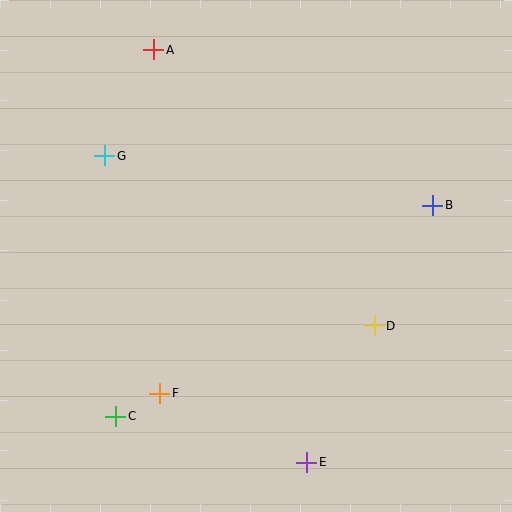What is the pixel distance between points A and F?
The distance between A and F is 344 pixels.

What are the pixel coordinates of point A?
Point A is at (154, 50).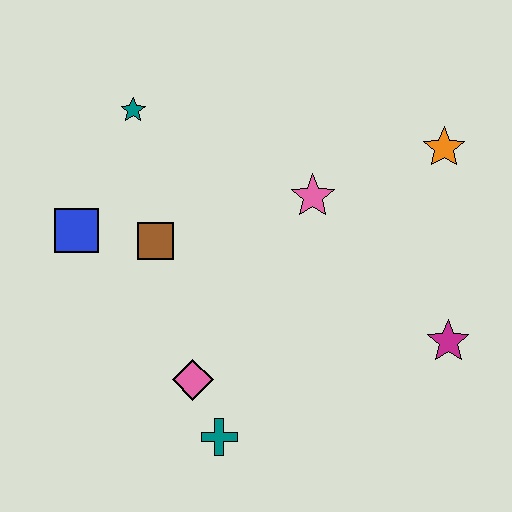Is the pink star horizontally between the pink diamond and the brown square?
No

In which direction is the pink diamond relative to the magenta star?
The pink diamond is to the left of the magenta star.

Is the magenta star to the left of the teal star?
No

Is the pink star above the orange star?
No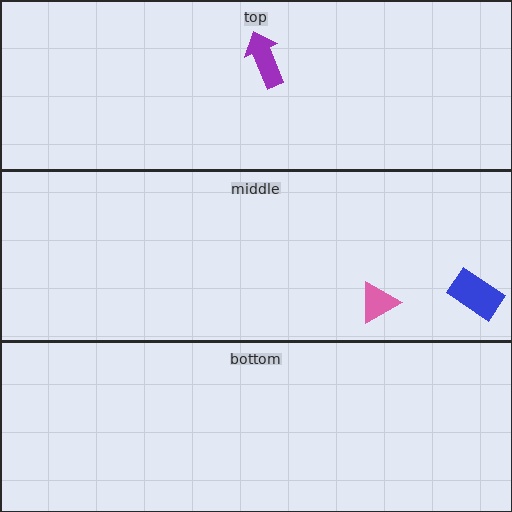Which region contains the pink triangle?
The middle region.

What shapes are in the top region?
The purple arrow.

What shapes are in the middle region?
The blue rectangle, the pink triangle.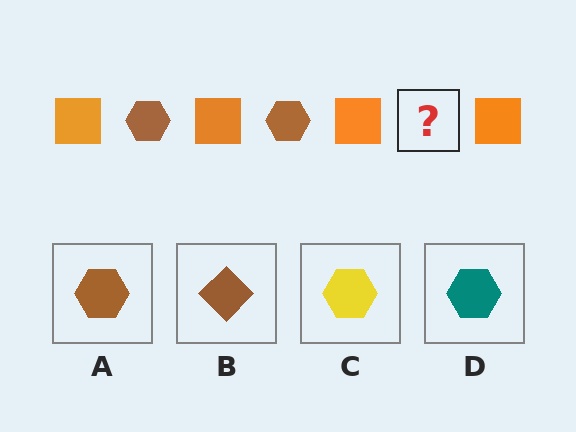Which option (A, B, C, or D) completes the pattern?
A.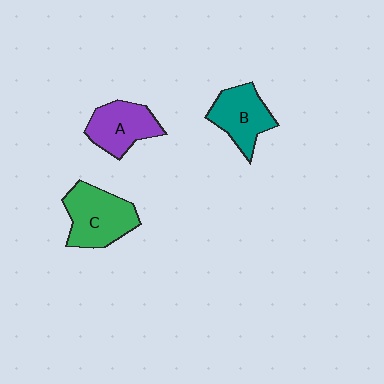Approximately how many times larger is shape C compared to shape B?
Approximately 1.2 times.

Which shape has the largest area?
Shape C (green).